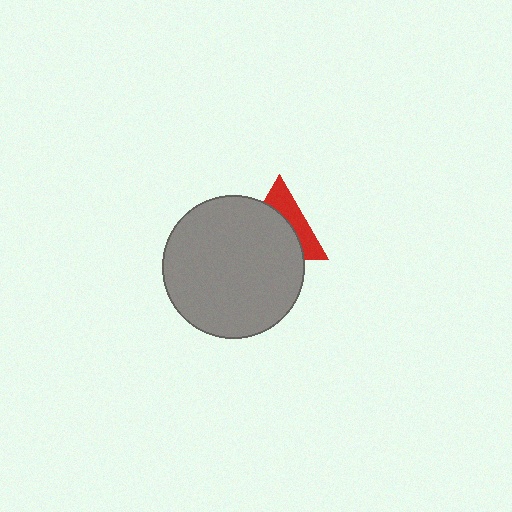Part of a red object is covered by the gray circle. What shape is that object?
It is a triangle.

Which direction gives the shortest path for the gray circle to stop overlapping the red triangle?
Moving toward the lower-left gives the shortest separation.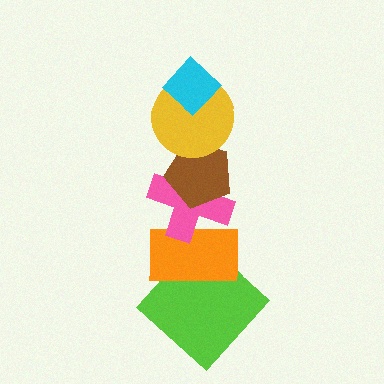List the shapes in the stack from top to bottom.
From top to bottom: the cyan diamond, the yellow circle, the brown pentagon, the pink cross, the orange rectangle, the lime diamond.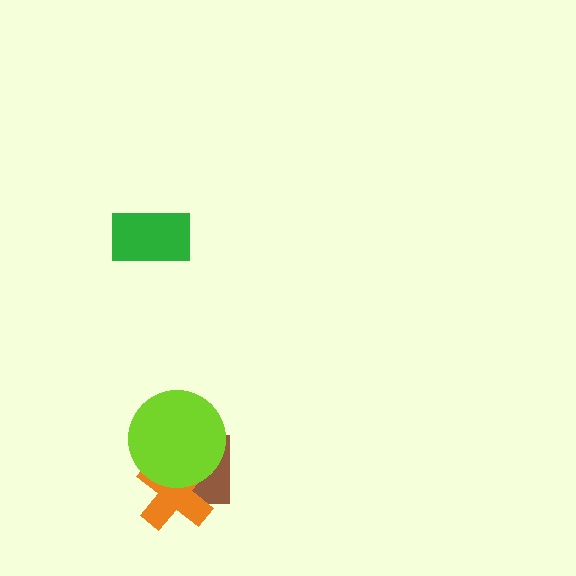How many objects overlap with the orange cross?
2 objects overlap with the orange cross.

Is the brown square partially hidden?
Yes, it is partially covered by another shape.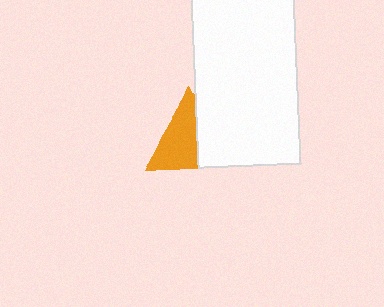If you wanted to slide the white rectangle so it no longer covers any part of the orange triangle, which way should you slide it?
Slide it right — that is the most direct way to separate the two shapes.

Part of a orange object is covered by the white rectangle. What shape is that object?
It is a triangle.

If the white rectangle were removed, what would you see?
You would see the complete orange triangle.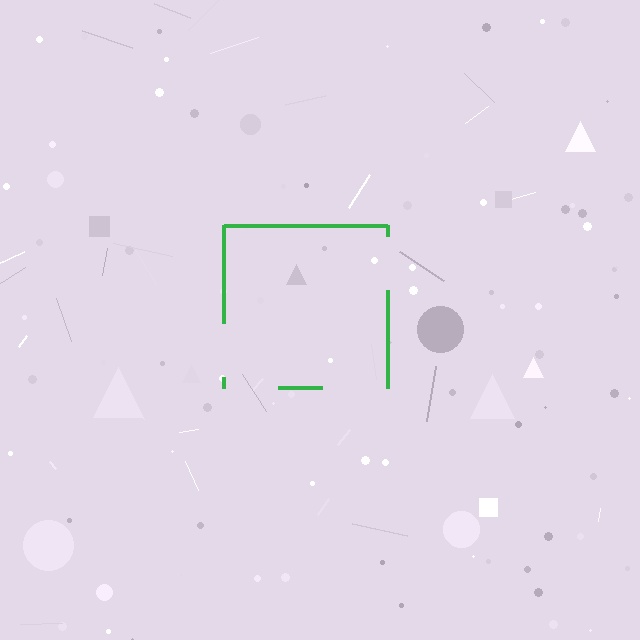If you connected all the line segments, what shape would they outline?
They would outline a square.